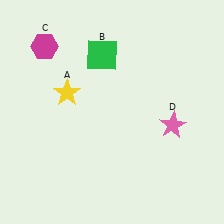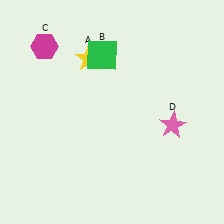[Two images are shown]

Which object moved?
The yellow star (A) moved up.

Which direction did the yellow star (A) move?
The yellow star (A) moved up.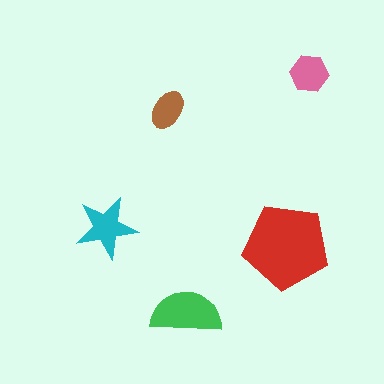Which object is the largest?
The red pentagon.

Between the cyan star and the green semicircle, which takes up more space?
The green semicircle.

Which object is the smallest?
The brown ellipse.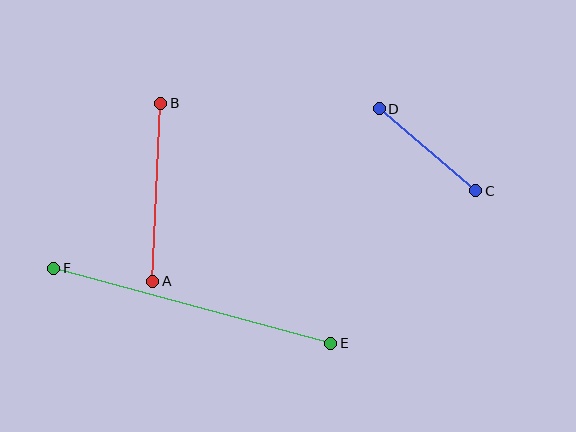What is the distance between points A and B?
The distance is approximately 178 pixels.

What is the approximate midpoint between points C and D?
The midpoint is at approximately (427, 150) pixels.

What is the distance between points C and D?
The distance is approximately 127 pixels.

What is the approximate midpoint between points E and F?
The midpoint is at approximately (192, 306) pixels.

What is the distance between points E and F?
The distance is approximately 287 pixels.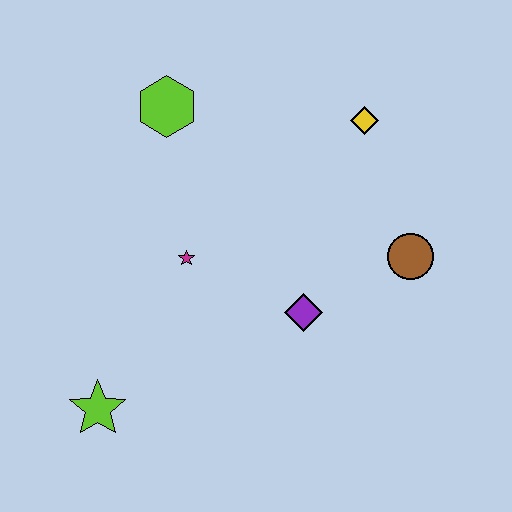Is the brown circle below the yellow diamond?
Yes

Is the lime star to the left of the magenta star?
Yes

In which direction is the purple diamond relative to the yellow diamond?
The purple diamond is below the yellow diamond.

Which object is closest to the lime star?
The magenta star is closest to the lime star.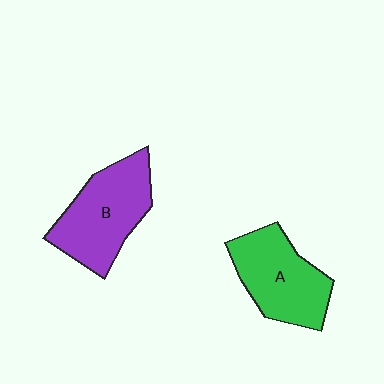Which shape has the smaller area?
Shape A (green).